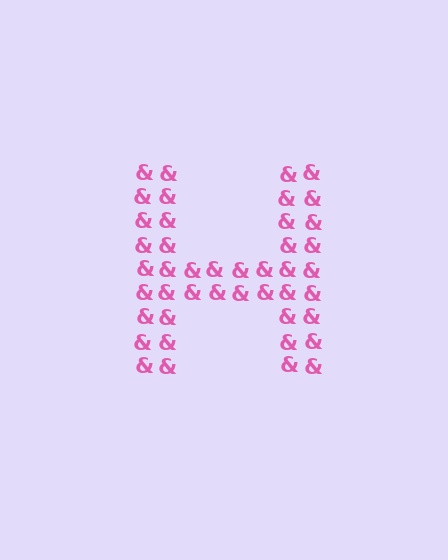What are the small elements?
The small elements are ampersands.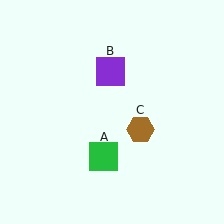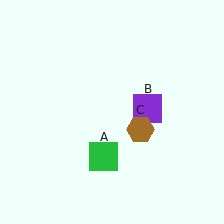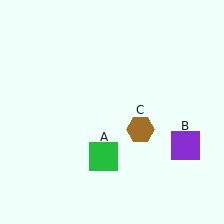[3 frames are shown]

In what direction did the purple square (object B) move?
The purple square (object B) moved down and to the right.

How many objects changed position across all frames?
1 object changed position: purple square (object B).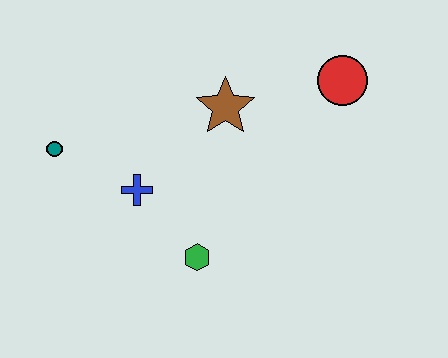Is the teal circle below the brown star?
Yes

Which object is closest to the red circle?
The brown star is closest to the red circle.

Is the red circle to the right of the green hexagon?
Yes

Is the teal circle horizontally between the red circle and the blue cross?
No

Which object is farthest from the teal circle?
The red circle is farthest from the teal circle.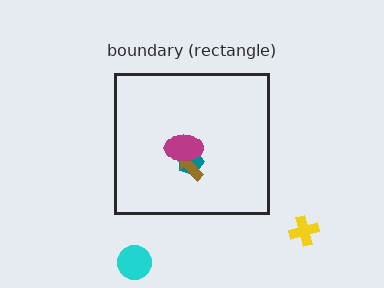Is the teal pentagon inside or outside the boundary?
Inside.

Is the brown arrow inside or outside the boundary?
Inside.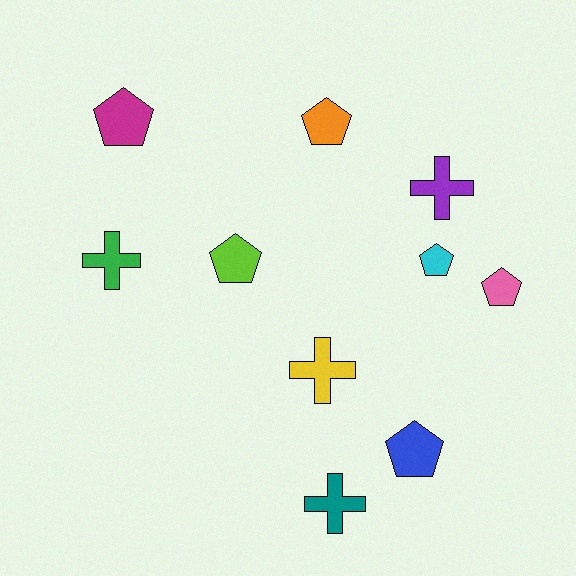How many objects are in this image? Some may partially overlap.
There are 10 objects.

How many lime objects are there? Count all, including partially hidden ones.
There is 1 lime object.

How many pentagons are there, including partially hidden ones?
There are 6 pentagons.